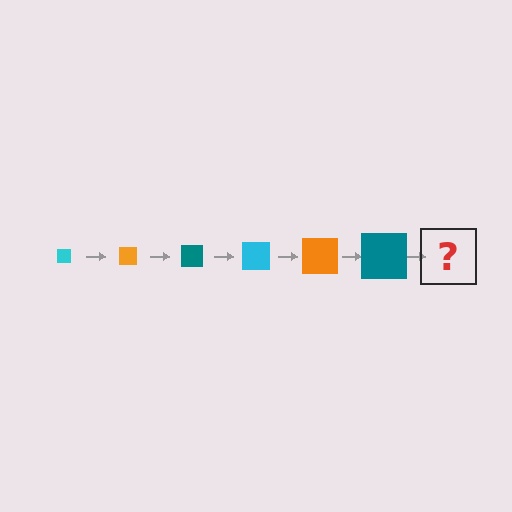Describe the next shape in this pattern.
It should be a cyan square, larger than the previous one.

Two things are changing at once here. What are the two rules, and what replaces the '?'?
The two rules are that the square grows larger each step and the color cycles through cyan, orange, and teal. The '?' should be a cyan square, larger than the previous one.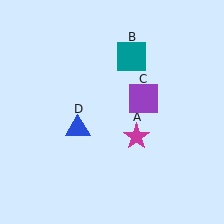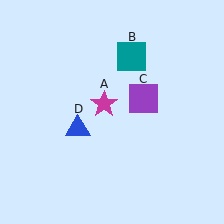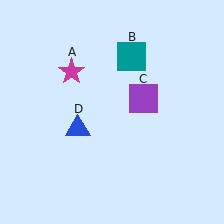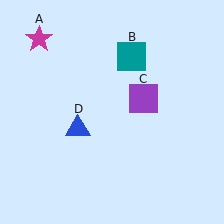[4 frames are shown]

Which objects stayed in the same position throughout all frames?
Teal square (object B) and purple square (object C) and blue triangle (object D) remained stationary.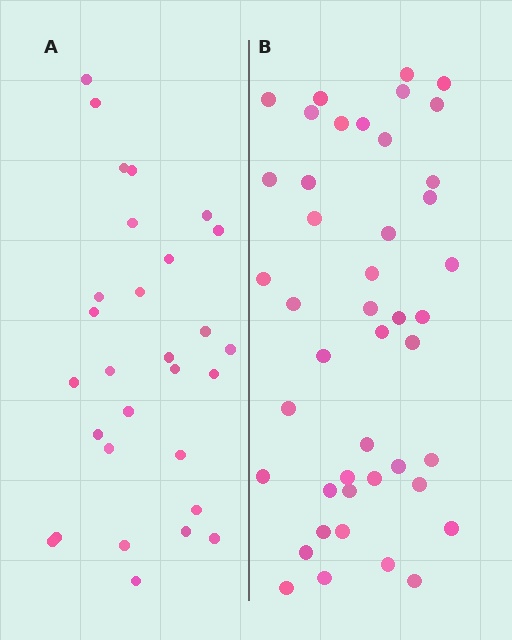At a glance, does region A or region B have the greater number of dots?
Region B (the right region) has more dots.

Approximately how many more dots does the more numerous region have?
Region B has approximately 15 more dots than region A.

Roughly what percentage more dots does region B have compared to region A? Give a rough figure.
About 50% more.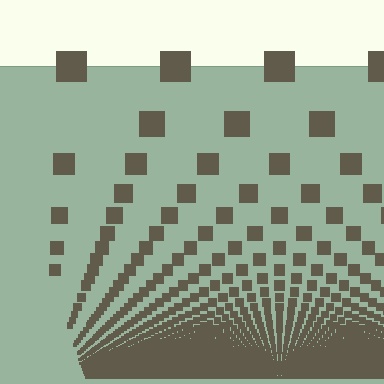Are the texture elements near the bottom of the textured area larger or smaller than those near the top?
Smaller. The gradient is inverted — elements near the bottom are smaller and denser.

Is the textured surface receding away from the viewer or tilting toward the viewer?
The surface appears to tilt toward the viewer. Texture elements get larger and sparser toward the top.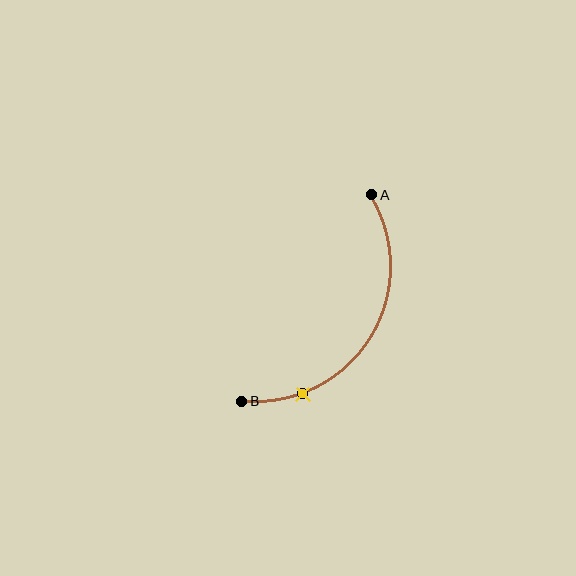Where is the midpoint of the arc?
The arc midpoint is the point on the curve farthest from the straight line joining A and B. It sits to the right of that line.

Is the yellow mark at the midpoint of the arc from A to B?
No. The yellow mark lies on the arc but is closer to endpoint B. The arc midpoint would be at the point on the curve equidistant along the arc from both A and B.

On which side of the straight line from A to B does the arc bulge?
The arc bulges to the right of the straight line connecting A and B.